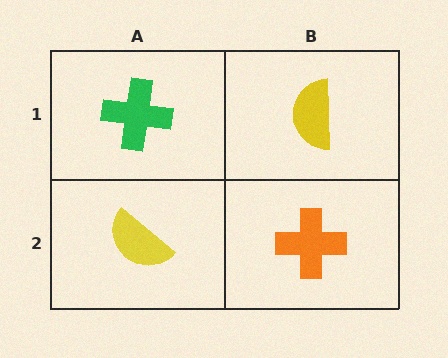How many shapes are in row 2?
2 shapes.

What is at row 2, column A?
A yellow semicircle.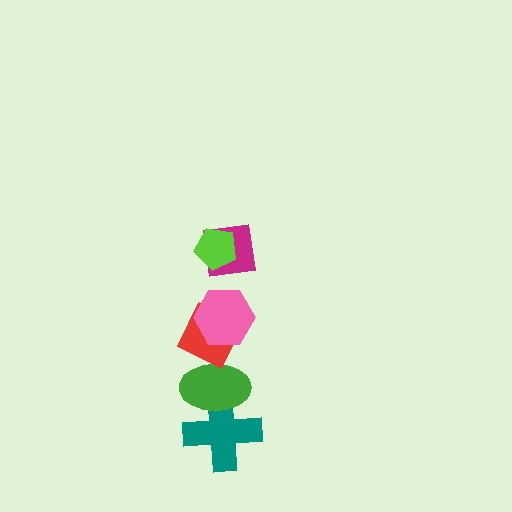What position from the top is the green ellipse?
The green ellipse is 5th from the top.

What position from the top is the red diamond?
The red diamond is 4th from the top.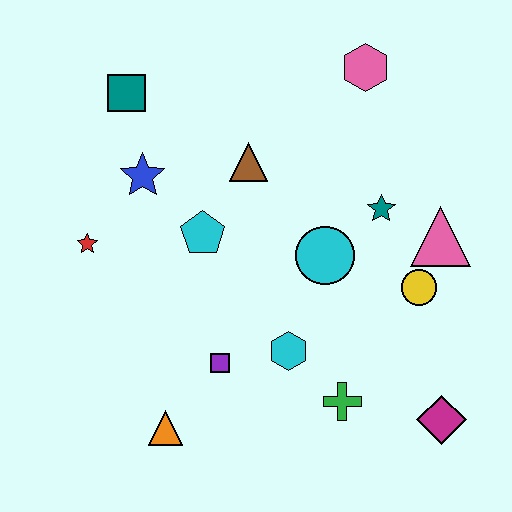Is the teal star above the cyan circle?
Yes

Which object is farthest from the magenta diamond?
The teal square is farthest from the magenta diamond.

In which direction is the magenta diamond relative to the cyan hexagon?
The magenta diamond is to the right of the cyan hexagon.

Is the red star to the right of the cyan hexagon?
No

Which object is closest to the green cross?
The cyan hexagon is closest to the green cross.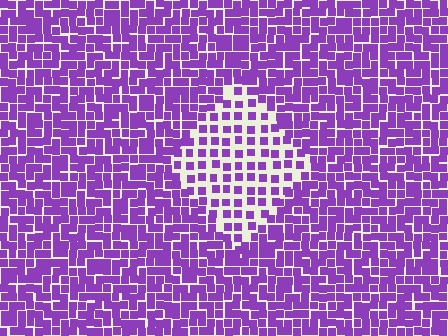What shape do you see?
I see a diamond.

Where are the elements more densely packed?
The elements are more densely packed outside the diamond boundary.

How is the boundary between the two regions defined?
The boundary is defined by a change in element density (approximately 2.0x ratio). All elements are the same color, size, and shape.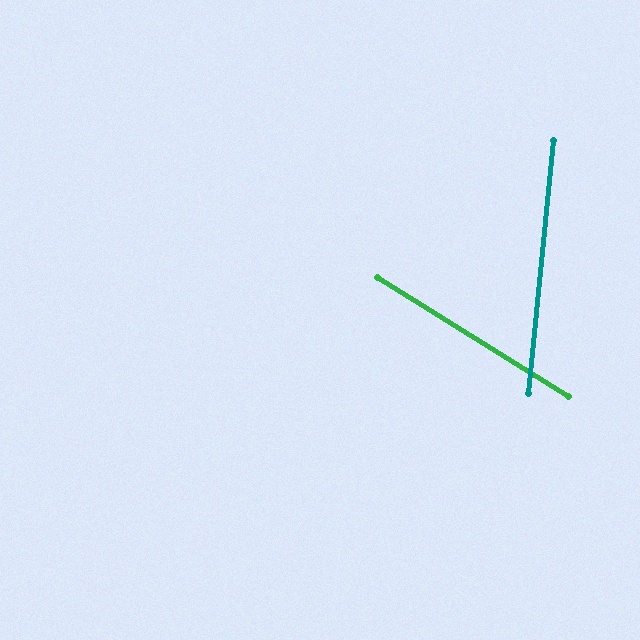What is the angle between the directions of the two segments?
Approximately 64 degrees.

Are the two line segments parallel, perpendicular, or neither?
Neither parallel nor perpendicular — they differ by about 64°.